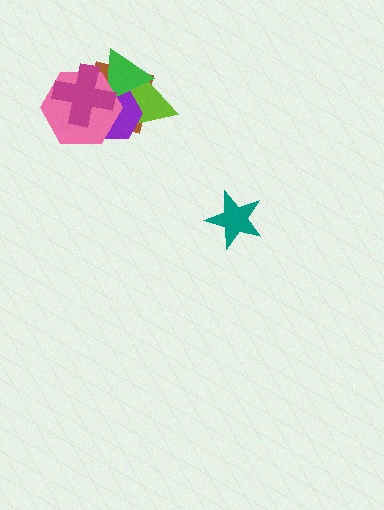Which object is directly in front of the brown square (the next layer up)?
The lime triangle is directly in front of the brown square.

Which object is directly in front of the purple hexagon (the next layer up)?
The green triangle is directly in front of the purple hexagon.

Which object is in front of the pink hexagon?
The magenta cross is in front of the pink hexagon.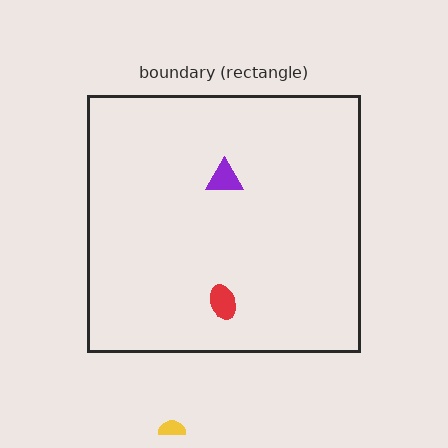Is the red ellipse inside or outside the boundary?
Inside.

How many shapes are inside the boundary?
2 inside, 1 outside.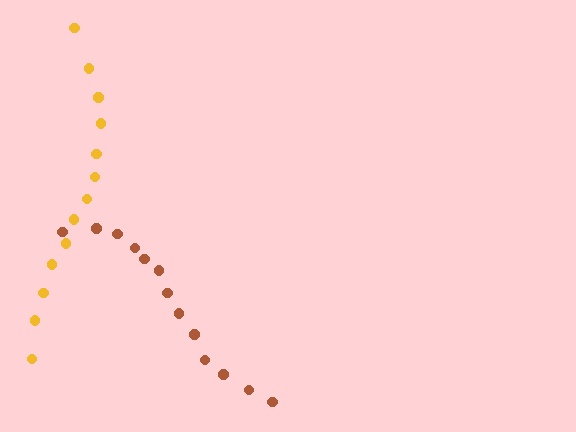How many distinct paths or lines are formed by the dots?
There are 2 distinct paths.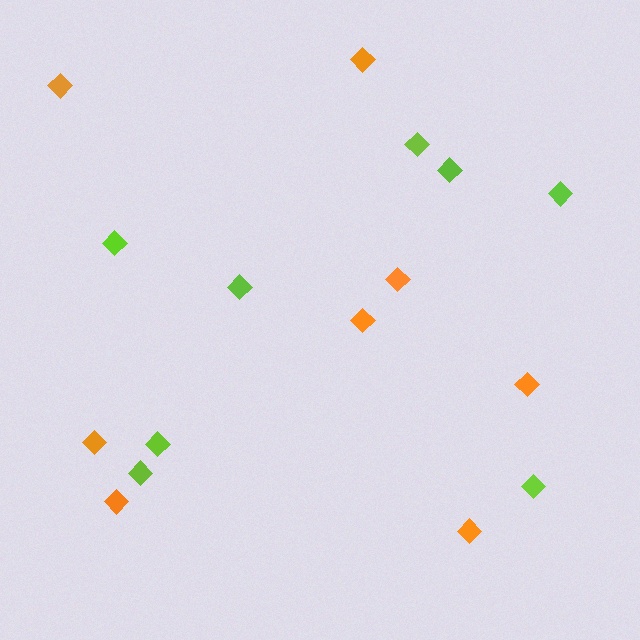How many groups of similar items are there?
There are 2 groups: one group of orange diamonds (8) and one group of lime diamonds (8).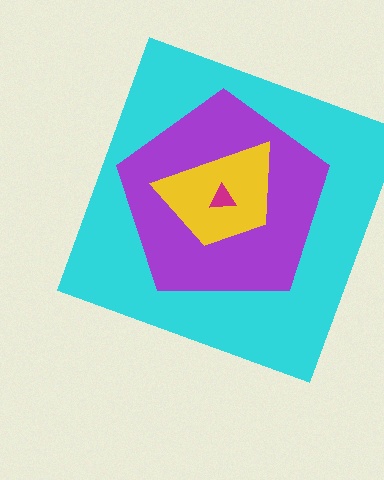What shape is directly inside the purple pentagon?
The yellow trapezoid.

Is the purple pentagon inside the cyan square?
Yes.